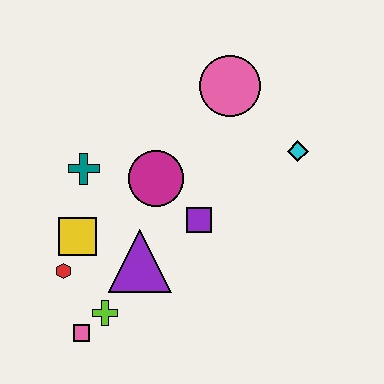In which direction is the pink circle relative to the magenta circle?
The pink circle is above the magenta circle.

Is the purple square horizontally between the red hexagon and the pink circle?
Yes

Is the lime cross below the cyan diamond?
Yes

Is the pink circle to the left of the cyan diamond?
Yes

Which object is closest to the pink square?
The lime cross is closest to the pink square.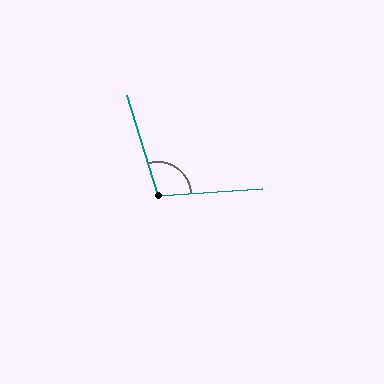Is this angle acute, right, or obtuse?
It is obtuse.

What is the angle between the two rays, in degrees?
Approximately 103 degrees.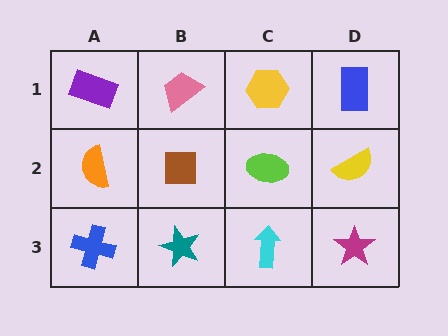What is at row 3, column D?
A magenta star.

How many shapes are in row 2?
4 shapes.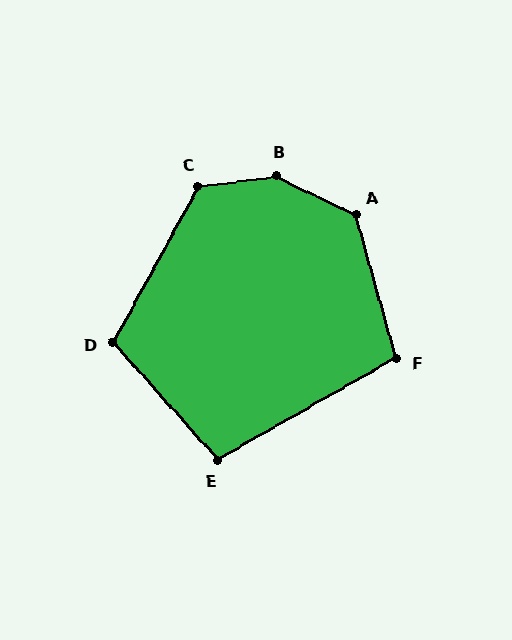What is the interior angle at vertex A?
Approximately 131 degrees (obtuse).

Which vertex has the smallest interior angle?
E, at approximately 102 degrees.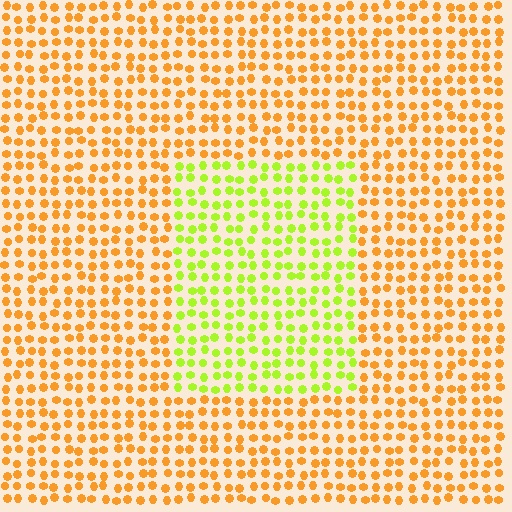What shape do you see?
I see a rectangle.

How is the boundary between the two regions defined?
The boundary is defined purely by a slight shift in hue (about 51 degrees). Spacing, size, and orientation are identical on both sides.